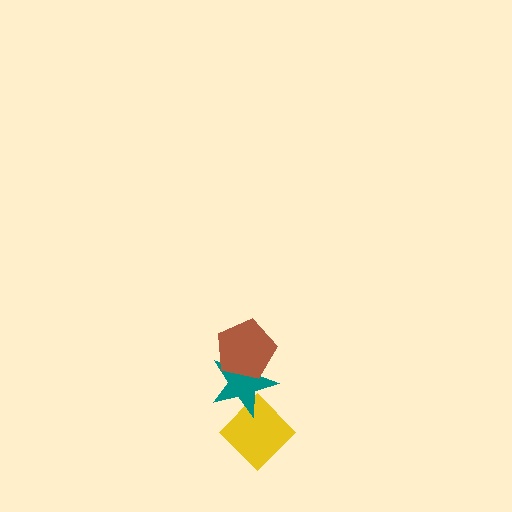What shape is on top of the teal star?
The brown pentagon is on top of the teal star.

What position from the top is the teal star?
The teal star is 2nd from the top.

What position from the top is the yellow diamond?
The yellow diamond is 3rd from the top.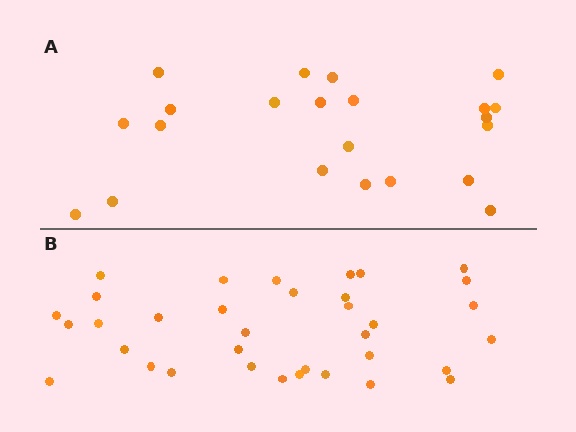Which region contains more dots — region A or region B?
Region B (the bottom region) has more dots.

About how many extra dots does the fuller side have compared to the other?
Region B has approximately 15 more dots than region A.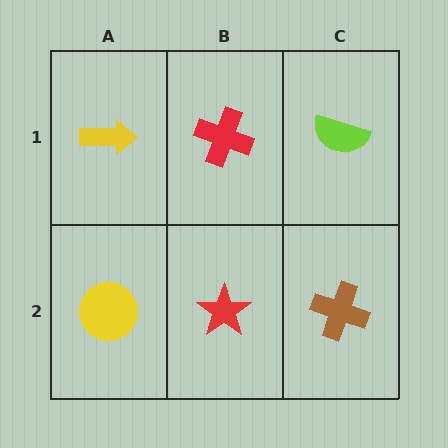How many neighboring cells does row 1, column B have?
3.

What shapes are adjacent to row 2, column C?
A lime semicircle (row 1, column C), a red star (row 2, column B).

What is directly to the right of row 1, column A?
A red cross.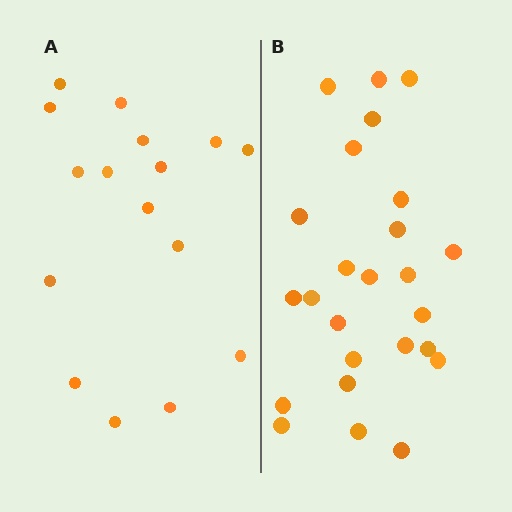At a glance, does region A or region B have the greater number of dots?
Region B (the right region) has more dots.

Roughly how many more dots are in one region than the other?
Region B has roughly 8 or so more dots than region A.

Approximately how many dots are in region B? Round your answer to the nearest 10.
About 20 dots. (The exact count is 25, which rounds to 20.)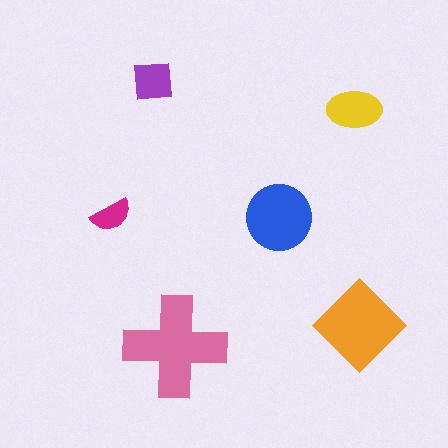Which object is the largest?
The pink cross.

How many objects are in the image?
There are 6 objects in the image.